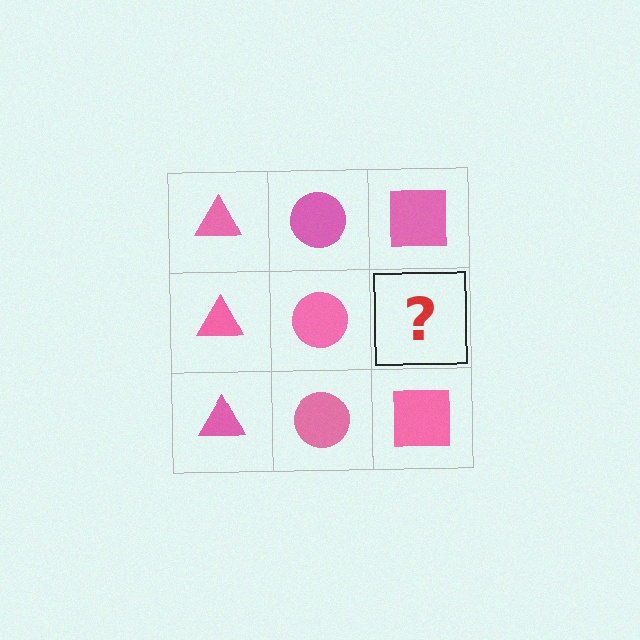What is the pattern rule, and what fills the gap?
The rule is that each column has a consistent shape. The gap should be filled with a pink square.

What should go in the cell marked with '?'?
The missing cell should contain a pink square.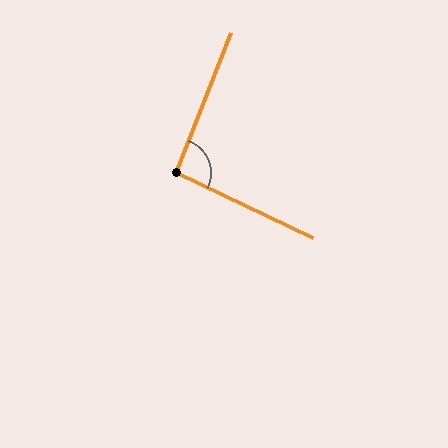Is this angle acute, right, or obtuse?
It is approximately a right angle.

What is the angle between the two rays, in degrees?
Approximately 94 degrees.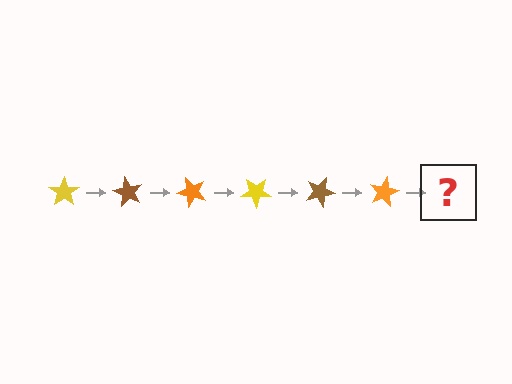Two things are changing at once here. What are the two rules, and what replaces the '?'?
The two rules are that it rotates 60 degrees each step and the color cycles through yellow, brown, and orange. The '?' should be a yellow star, rotated 360 degrees from the start.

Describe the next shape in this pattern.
It should be a yellow star, rotated 360 degrees from the start.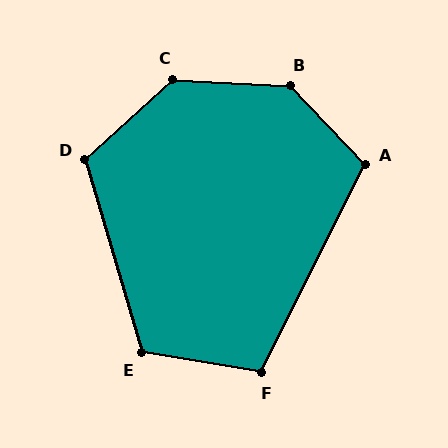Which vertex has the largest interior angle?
B, at approximately 137 degrees.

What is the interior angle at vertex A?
Approximately 110 degrees (obtuse).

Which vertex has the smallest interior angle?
F, at approximately 107 degrees.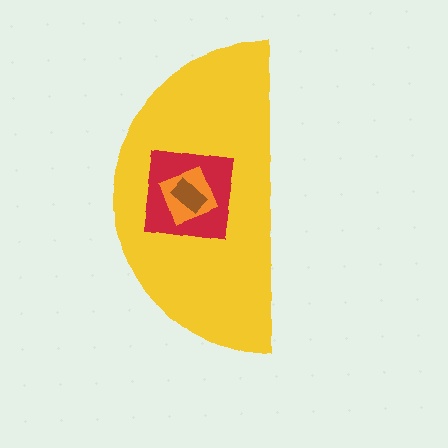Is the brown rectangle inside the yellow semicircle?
Yes.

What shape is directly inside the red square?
The orange square.